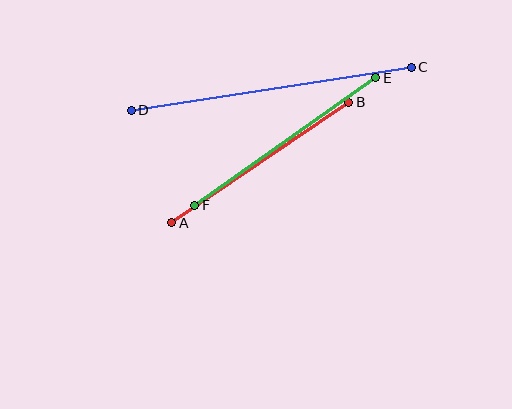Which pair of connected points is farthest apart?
Points C and D are farthest apart.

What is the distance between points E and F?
The distance is approximately 221 pixels.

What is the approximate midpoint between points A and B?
The midpoint is at approximately (260, 163) pixels.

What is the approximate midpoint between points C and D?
The midpoint is at approximately (271, 89) pixels.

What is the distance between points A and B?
The distance is approximately 214 pixels.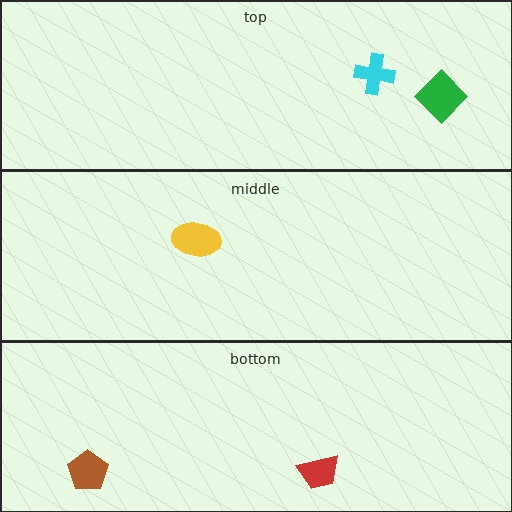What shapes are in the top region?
The green diamond, the cyan cross.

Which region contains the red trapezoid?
The bottom region.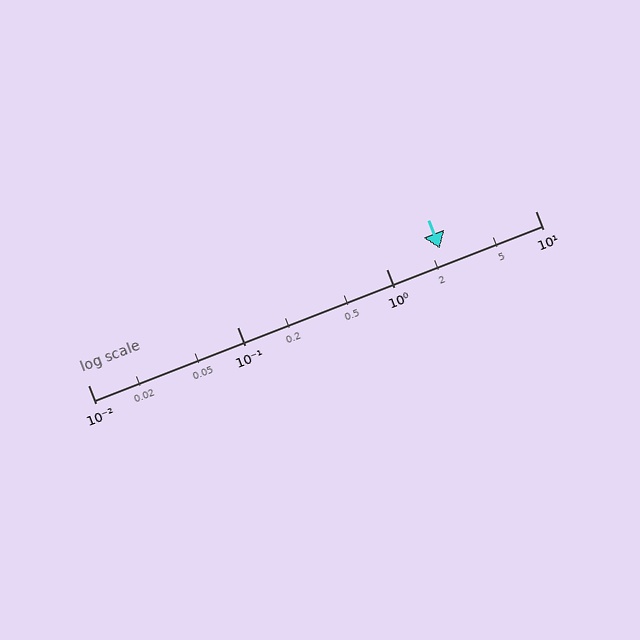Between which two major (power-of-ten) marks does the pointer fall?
The pointer is between 1 and 10.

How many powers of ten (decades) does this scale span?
The scale spans 3 decades, from 0.01 to 10.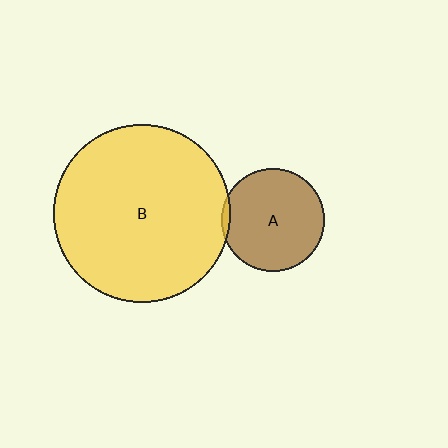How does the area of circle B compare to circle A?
Approximately 3.0 times.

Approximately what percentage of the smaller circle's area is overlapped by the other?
Approximately 5%.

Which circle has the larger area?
Circle B (yellow).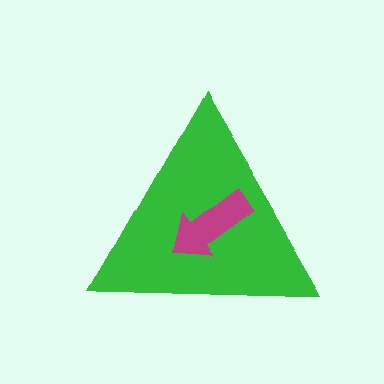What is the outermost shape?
The green triangle.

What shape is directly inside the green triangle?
The magenta arrow.